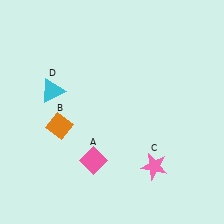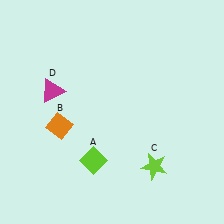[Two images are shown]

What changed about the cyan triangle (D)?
In Image 1, D is cyan. In Image 2, it changed to magenta.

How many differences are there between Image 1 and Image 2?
There are 3 differences between the two images.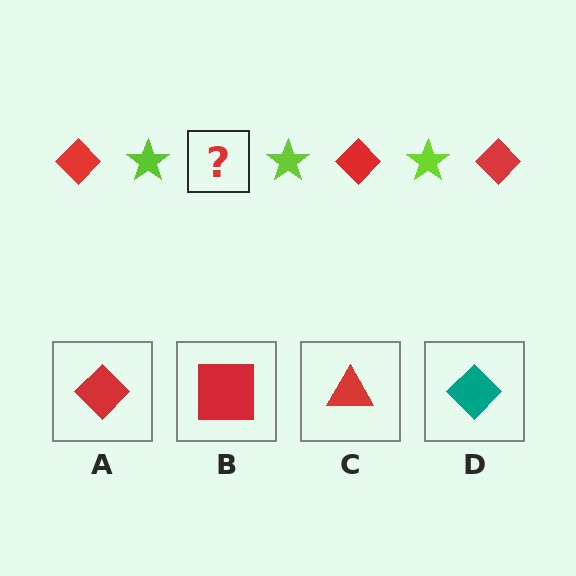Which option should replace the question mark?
Option A.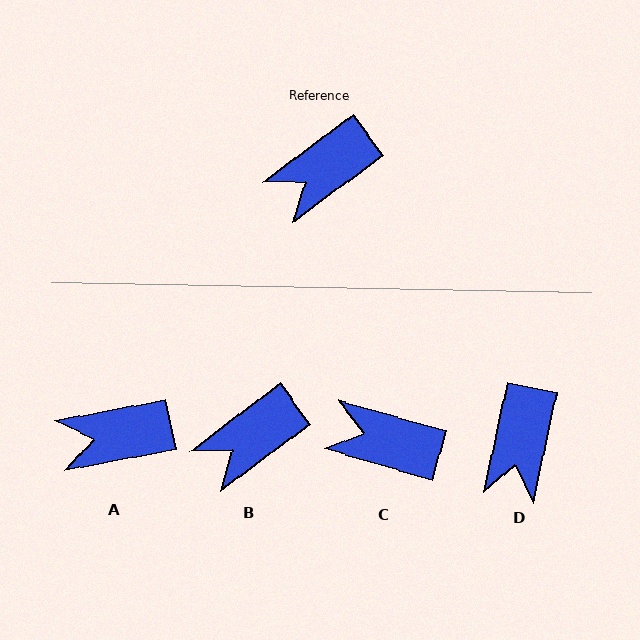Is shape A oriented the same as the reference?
No, it is off by about 26 degrees.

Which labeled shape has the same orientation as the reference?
B.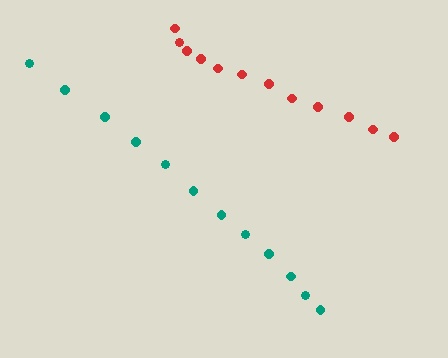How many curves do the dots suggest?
There are 2 distinct paths.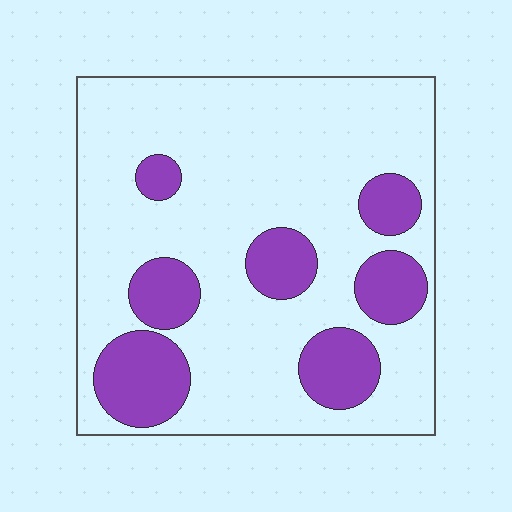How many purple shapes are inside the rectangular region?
7.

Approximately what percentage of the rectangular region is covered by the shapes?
Approximately 25%.